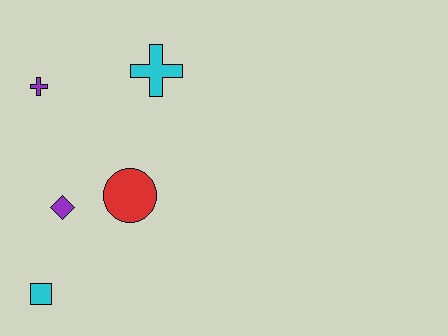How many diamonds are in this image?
There is 1 diamond.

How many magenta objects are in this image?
There are no magenta objects.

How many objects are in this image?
There are 5 objects.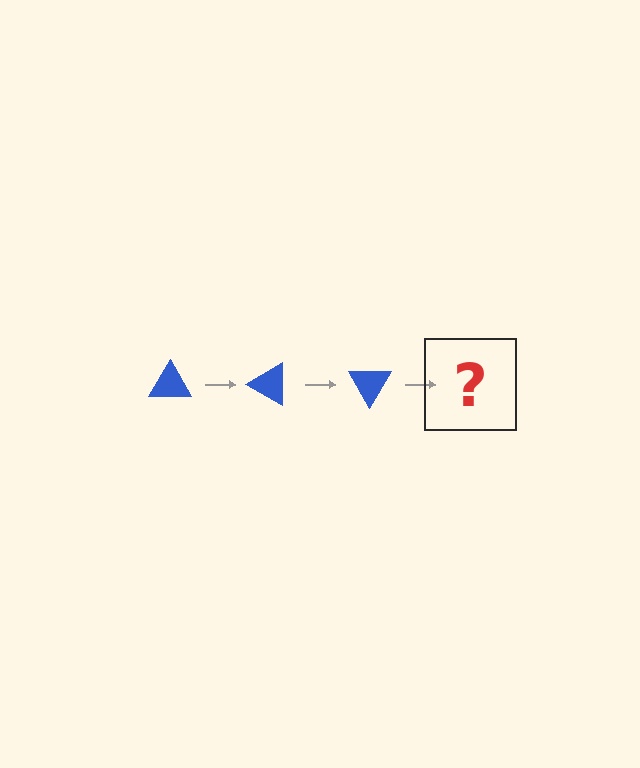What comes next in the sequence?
The next element should be a blue triangle rotated 90 degrees.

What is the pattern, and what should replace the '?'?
The pattern is that the triangle rotates 30 degrees each step. The '?' should be a blue triangle rotated 90 degrees.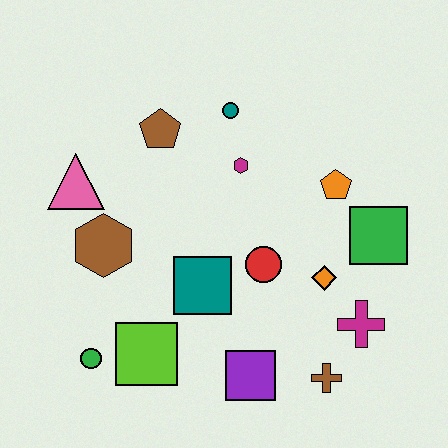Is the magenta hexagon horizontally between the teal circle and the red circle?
Yes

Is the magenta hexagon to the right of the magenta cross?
No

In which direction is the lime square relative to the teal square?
The lime square is below the teal square.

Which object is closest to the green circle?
The lime square is closest to the green circle.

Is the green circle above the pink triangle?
No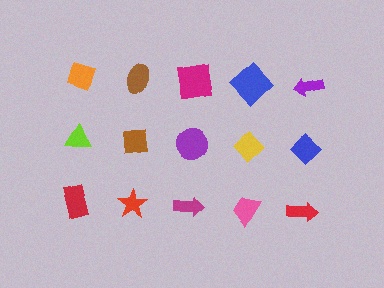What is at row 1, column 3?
A magenta square.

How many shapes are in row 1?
5 shapes.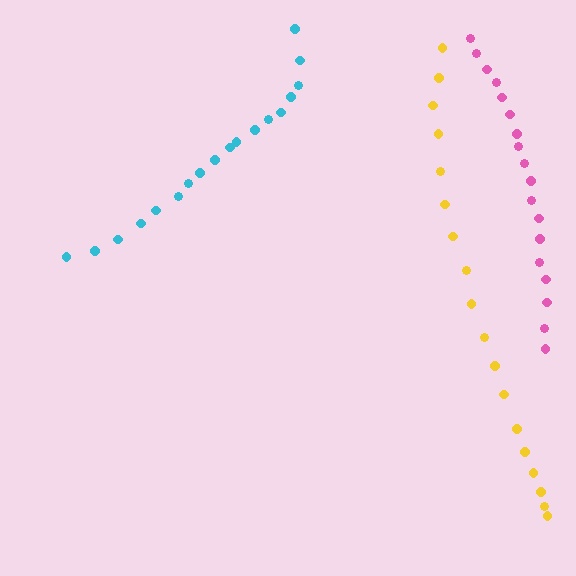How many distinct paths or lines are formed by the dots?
There are 3 distinct paths.